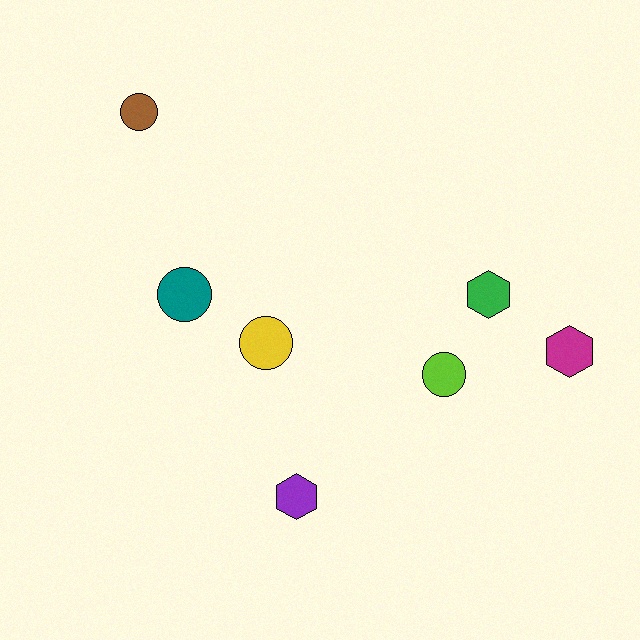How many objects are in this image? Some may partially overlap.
There are 7 objects.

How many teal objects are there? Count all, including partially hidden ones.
There is 1 teal object.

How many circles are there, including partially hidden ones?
There are 4 circles.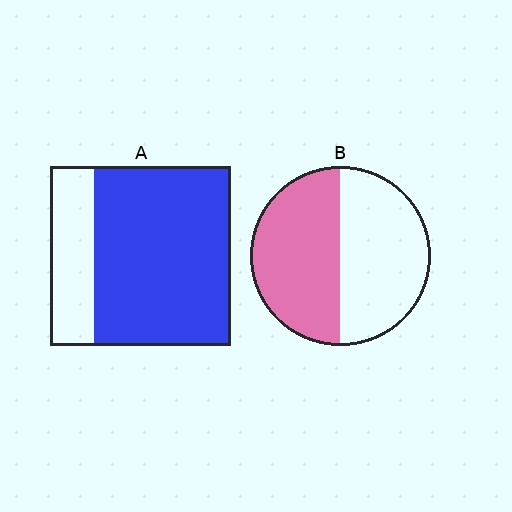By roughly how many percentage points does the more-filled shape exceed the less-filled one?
By roughly 25 percentage points (A over B).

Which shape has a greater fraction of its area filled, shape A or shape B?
Shape A.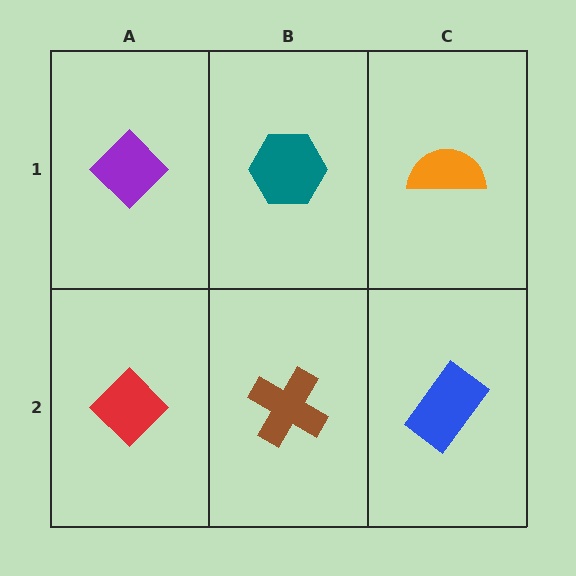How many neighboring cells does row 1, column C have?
2.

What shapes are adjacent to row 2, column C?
An orange semicircle (row 1, column C), a brown cross (row 2, column B).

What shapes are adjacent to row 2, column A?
A purple diamond (row 1, column A), a brown cross (row 2, column B).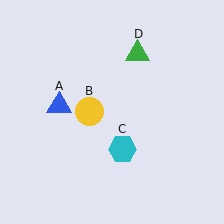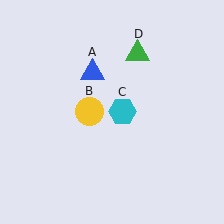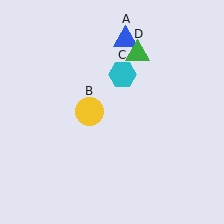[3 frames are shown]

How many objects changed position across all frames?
2 objects changed position: blue triangle (object A), cyan hexagon (object C).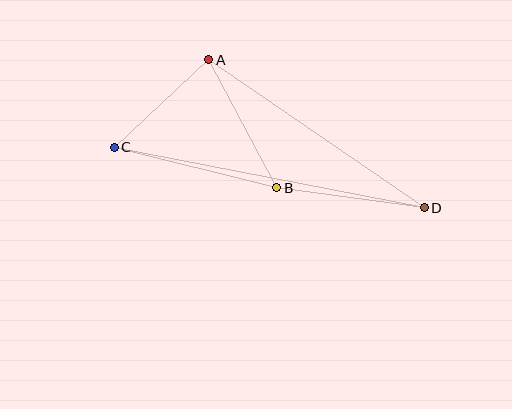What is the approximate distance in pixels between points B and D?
The distance between B and D is approximately 149 pixels.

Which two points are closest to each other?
Points A and C are closest to each other.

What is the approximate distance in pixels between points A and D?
The distance between A and D is approximately 262 pixels.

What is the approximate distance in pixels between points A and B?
The distance between A and B is approximately 145 pixels.